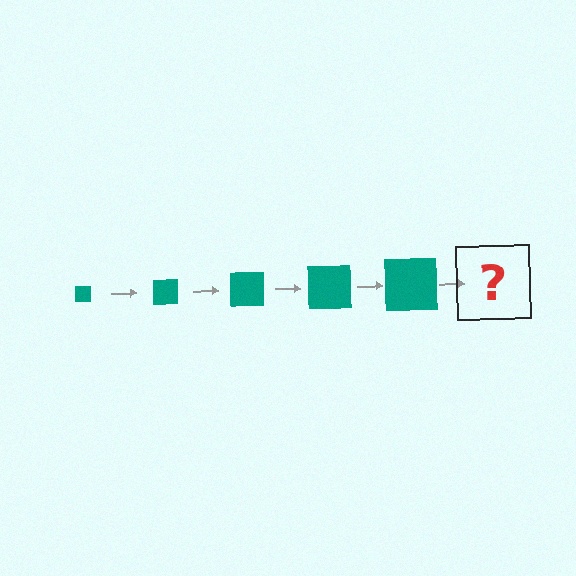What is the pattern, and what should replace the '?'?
The pattern is that the square gets progressively larger each step. The '?' should be a teal square, larger than the previous one.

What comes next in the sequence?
The next element should be a teal square, larger than the previous one.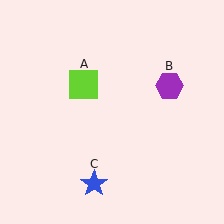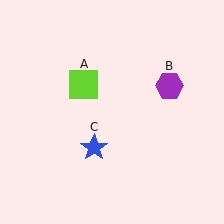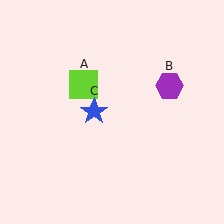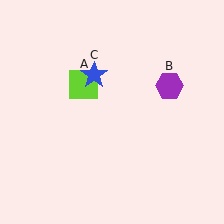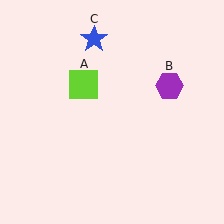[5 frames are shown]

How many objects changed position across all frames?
1 object changed position: blue star (object C).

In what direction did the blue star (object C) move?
The blue star (object C) moved up.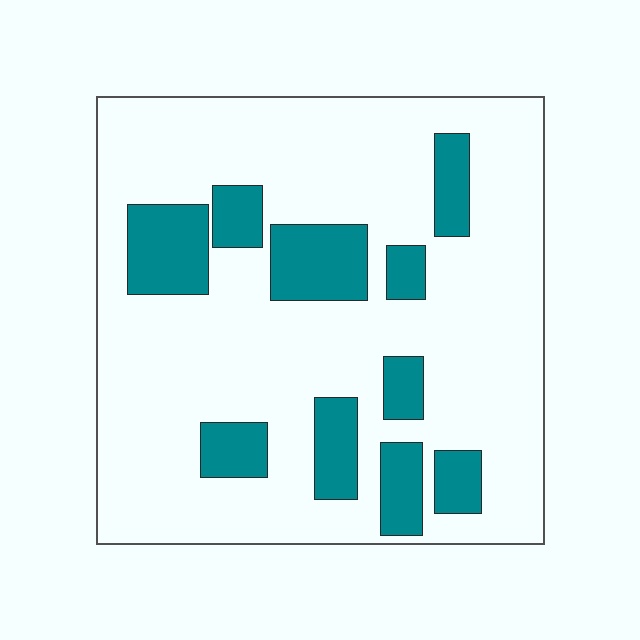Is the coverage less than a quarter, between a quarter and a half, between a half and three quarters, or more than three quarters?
Less than a quarter.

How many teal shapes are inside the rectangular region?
10.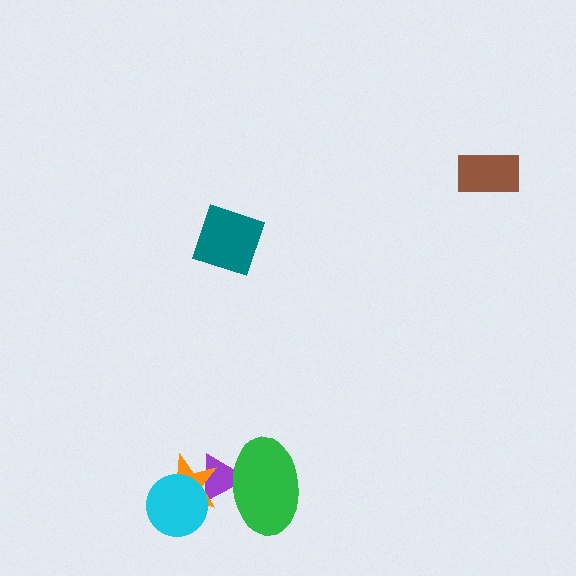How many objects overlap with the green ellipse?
1 object overlaps with the green ellipse.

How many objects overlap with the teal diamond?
0 objects overlap with the teal diamond.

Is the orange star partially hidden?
Yes, it is partially covered by another shape.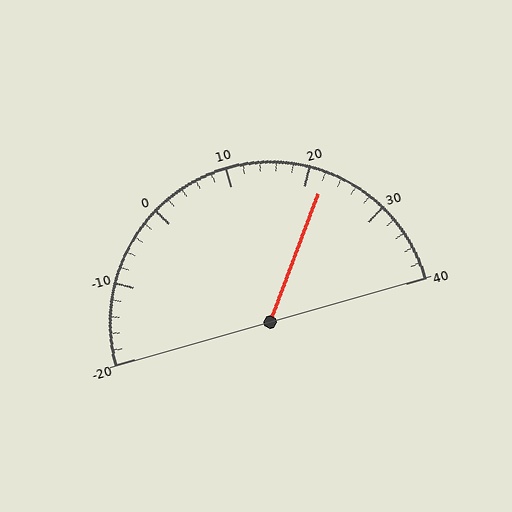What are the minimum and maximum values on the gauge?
The gauge ranges from -20 to 40.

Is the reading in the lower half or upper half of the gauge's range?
The reading is in the upper half of the range (-20 to 40).